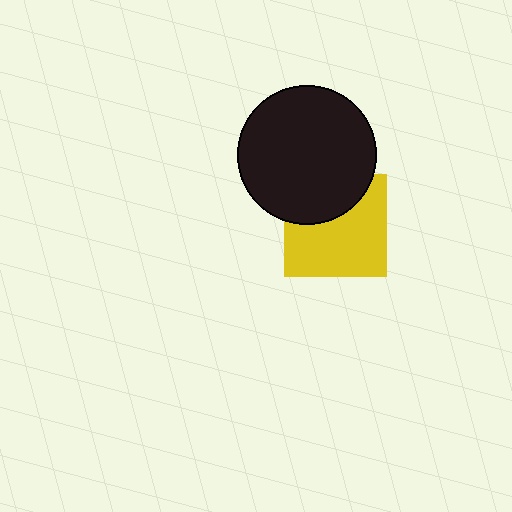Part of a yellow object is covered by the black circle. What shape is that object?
It is a square.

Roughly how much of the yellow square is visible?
Most of it is visible (roughly 65%).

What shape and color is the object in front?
The object in front is a black circle.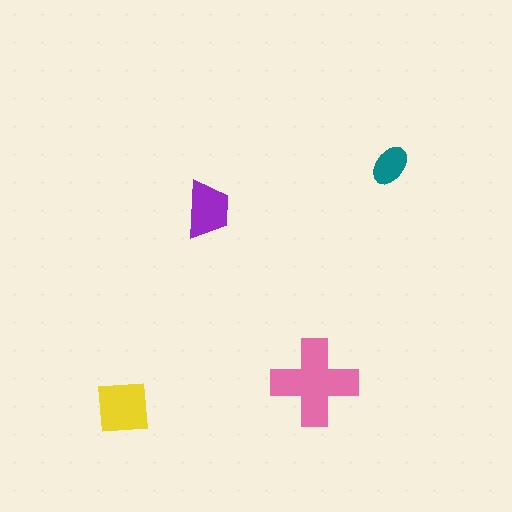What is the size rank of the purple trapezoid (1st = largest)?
3rd.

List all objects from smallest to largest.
The teal ellipse, the purple trapezoid, the yellow square, the pink cross.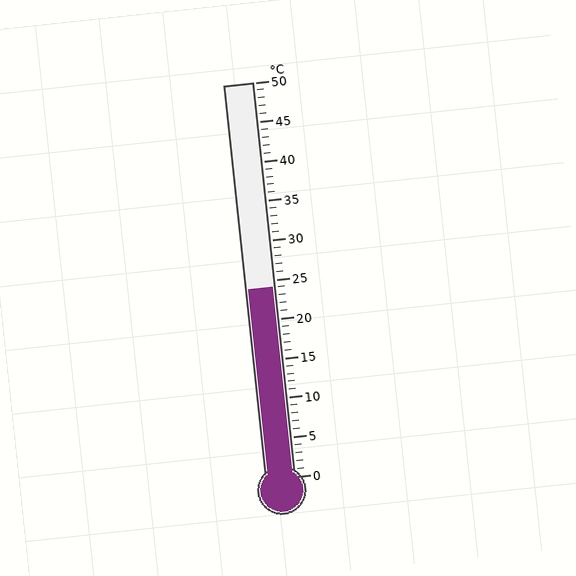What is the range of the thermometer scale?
The thermometer scale ranges from 0°C to 50°C.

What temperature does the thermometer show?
The thermometer shows approximately 24°C.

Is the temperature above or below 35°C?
The temperature is below 35°C.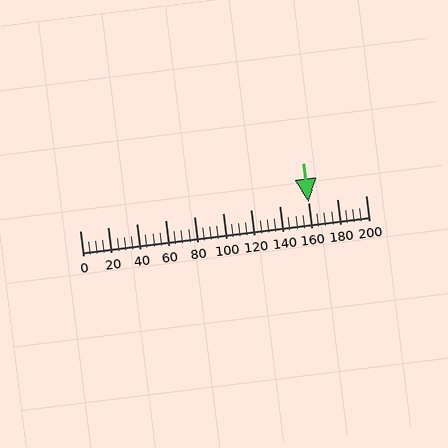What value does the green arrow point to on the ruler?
The green arrow points to approximately 160.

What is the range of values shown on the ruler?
The ruler shows values from 0 to 200.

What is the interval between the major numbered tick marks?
The major tick marks are spaced 20 units apart.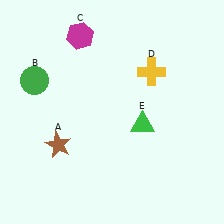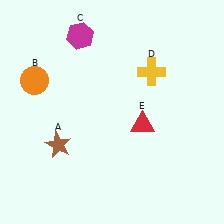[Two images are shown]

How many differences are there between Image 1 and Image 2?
There are 2 differences between the two images.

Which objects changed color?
B changed from green to orange. E changed from green to red.